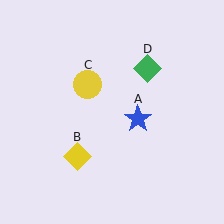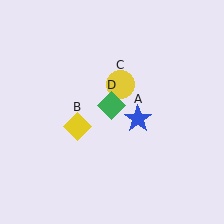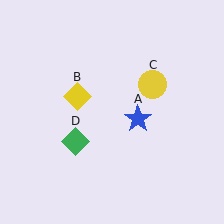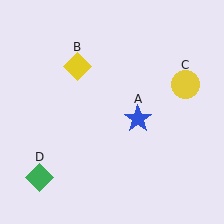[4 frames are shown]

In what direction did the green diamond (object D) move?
The green diamond (object D) moved down and to the left.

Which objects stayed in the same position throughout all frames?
Blue star (object A) remained stationary.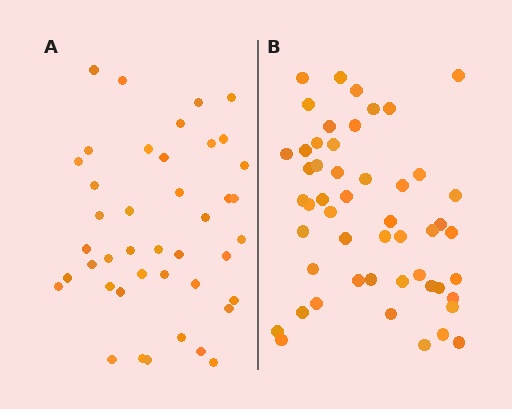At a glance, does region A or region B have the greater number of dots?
Region B (the right region) has more dots.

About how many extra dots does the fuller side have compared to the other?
Region B has roughly 8 or so more dots than region A.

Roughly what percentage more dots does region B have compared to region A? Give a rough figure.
About 20% more.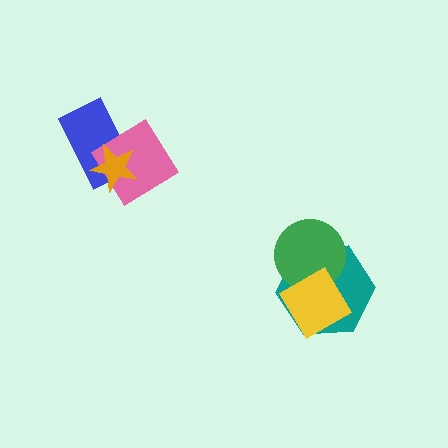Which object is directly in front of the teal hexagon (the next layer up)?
The green circle is directly in front of the teal hexagon.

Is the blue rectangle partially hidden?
Yes, it is partially covered by another shape.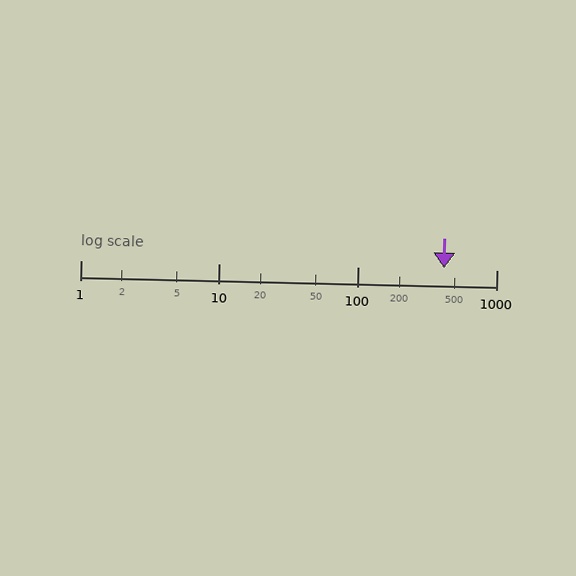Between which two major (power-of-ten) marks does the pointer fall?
The pointer is between 100 and 1000.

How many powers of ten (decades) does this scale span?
The scale spans 3 decades, from 1 to 1000.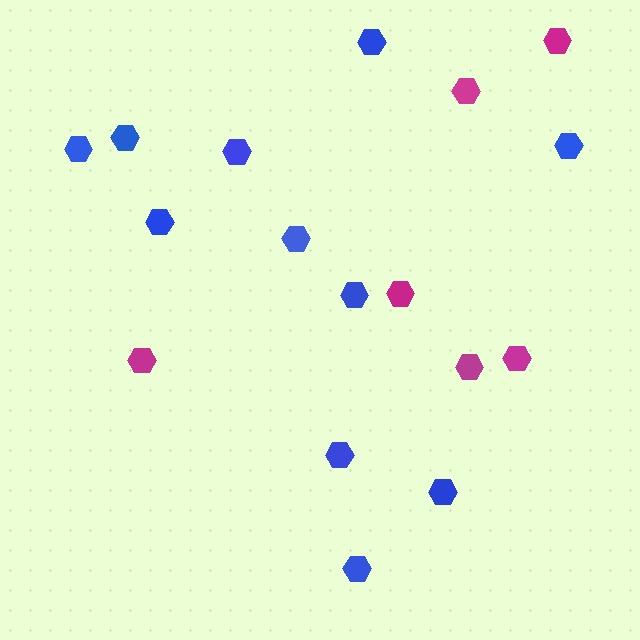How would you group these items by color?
There are 2 groups: one group of blue hexagons (11) and one group of magenta hexagons (6).